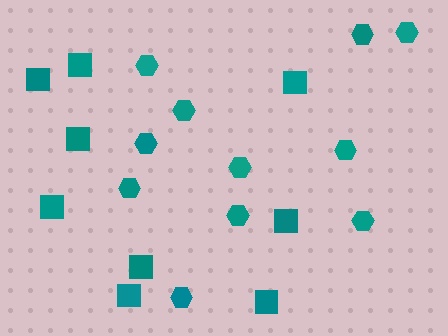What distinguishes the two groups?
There are 2 groups: one group of hexagons (11) and one group of squares (9).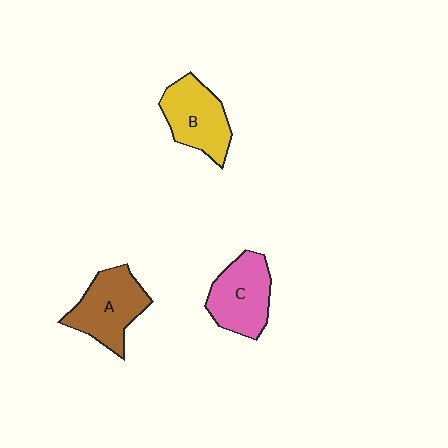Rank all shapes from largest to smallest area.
From largest to smallest: A (brown), C (pink), B (yellow).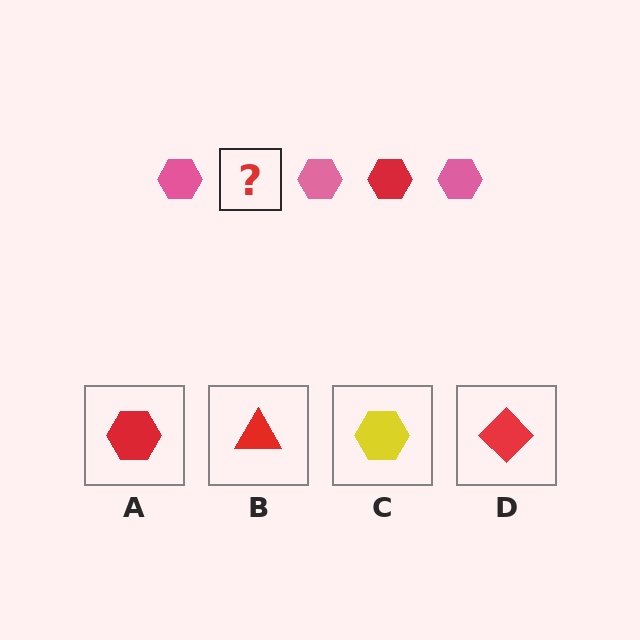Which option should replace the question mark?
Option A.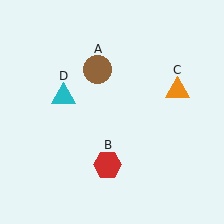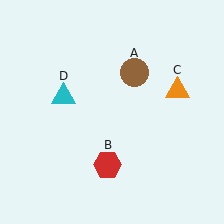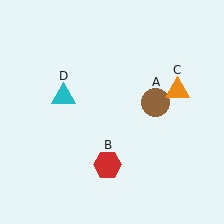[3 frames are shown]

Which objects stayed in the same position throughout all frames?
Red hexagon (object B) and orange triangle (object C) and cyan triangle (object D) remained stationary.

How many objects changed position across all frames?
1 object changed position: brown circle (object A).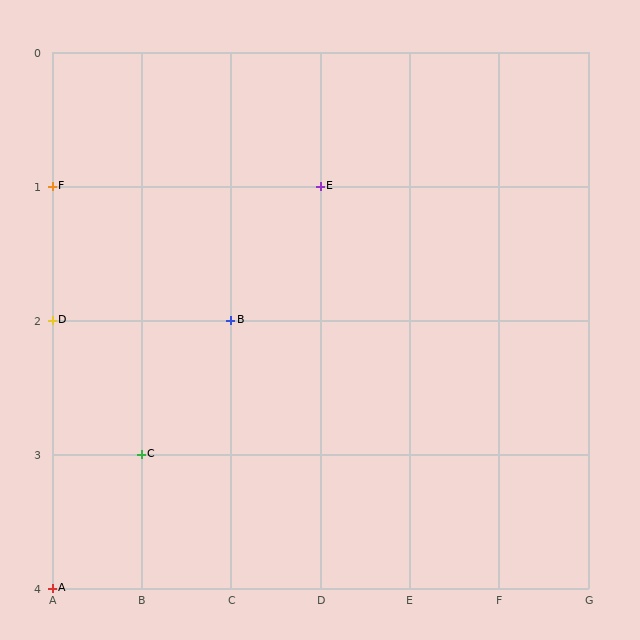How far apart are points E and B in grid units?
Points E and B are 1 column and 1 row apart (about 1.4 grid units diagonally).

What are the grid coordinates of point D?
Point D is at grid coordinates (A, 2).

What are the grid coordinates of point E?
Point E is at grid coordinates (D, 1).